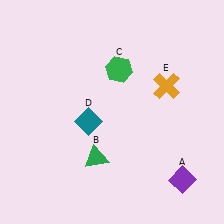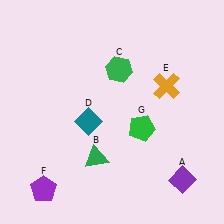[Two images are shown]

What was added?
A purple pentagon (F), a green pentagon (G) were added in Image 2.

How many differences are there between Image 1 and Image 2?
There are 2 differences between the two images.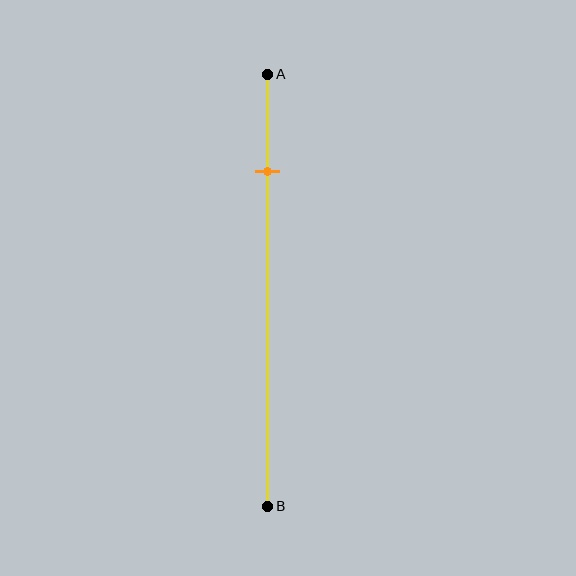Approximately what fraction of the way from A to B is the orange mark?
The orange mark is approximately 25% of the way from A to B.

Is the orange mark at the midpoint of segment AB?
No, the mark is at about 25% from A, not at the 50% midpoint.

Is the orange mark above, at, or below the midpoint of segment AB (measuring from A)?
The orange mark is above the midpoint of segment AB.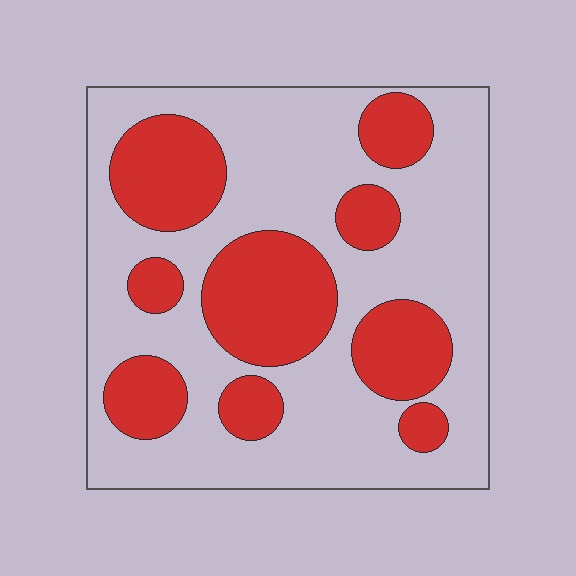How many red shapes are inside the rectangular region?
9.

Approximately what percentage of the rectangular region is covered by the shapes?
Approximately 35%.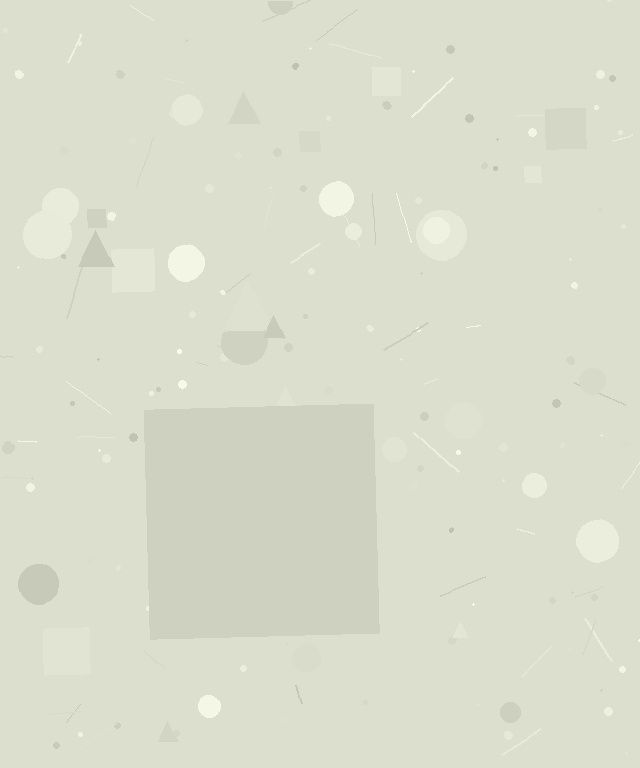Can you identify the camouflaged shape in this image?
The camouflaged shape is a square.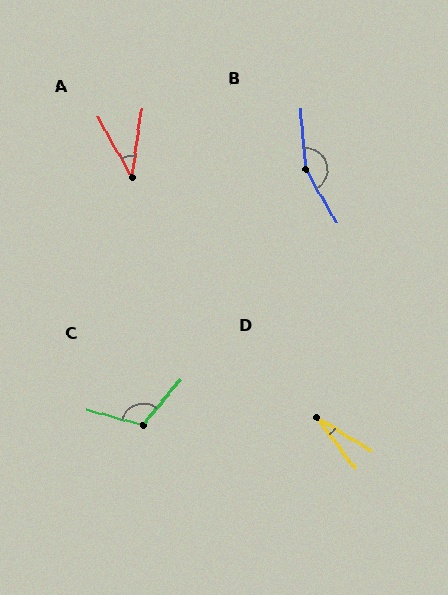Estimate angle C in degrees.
Approximately 114 degrees.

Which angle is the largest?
B, at approximately 154 degrees.